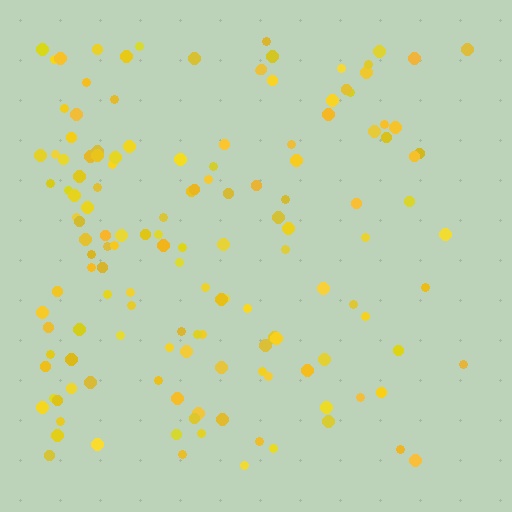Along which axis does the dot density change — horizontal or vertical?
Horizontal.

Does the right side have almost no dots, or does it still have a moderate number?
Still a moderate number, just noticeably fewer than the left.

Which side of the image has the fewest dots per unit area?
The right.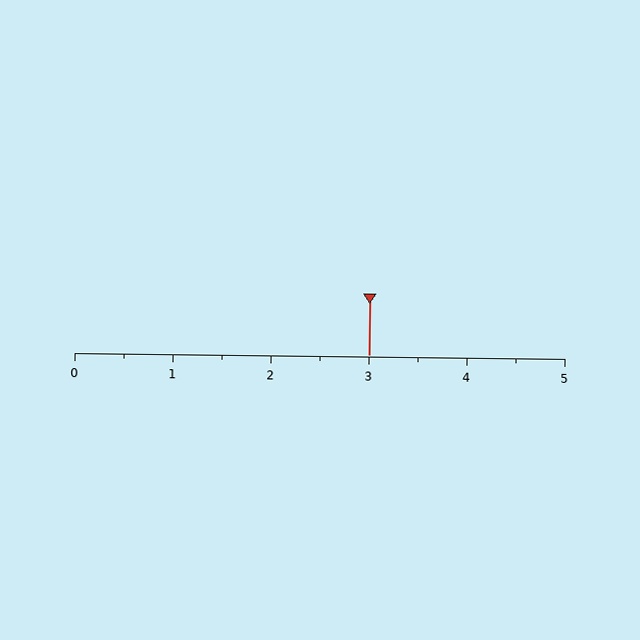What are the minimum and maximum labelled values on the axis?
The axis runs from 0 to 5.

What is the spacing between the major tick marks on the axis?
The major ticks are spaced 1 apart.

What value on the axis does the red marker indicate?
The marker indicates approximately 3.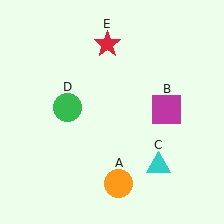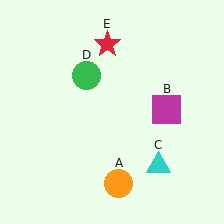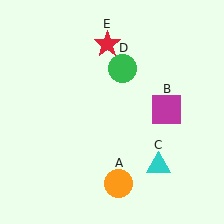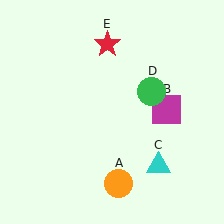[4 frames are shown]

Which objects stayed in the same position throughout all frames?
Orange circle (object A) and magenta square (object B) and cyan triangle (object C) and red star (object E) remained stationary.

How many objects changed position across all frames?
1 object changed position: green circle (object D).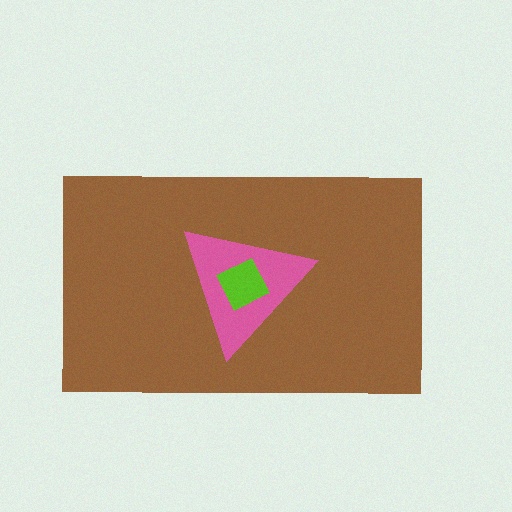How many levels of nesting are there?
3.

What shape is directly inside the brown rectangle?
The pink triangle.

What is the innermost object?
The lime square.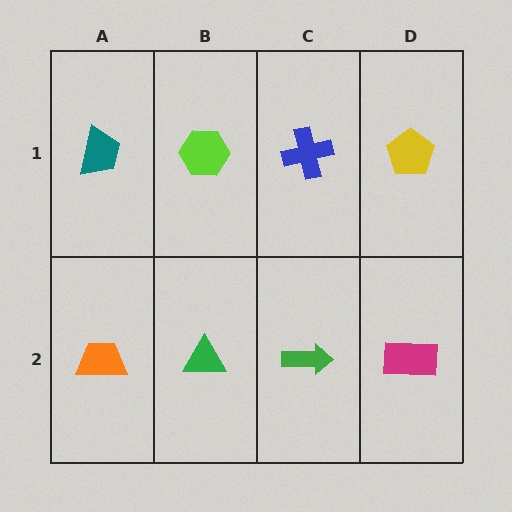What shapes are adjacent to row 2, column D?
A yellow pentagon (row 1, column D), a green arrow (row 2, column C).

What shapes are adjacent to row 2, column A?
A teal trapezoid (row 1, column A), a green triangle (row 2, column B).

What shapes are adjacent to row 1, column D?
A magenta rectangle (row 2, column D), a blue cross (row 1, column C).